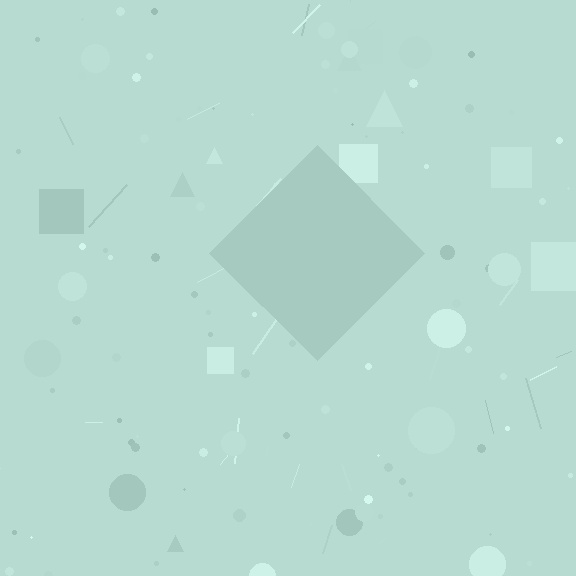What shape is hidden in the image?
A diamond is hidden in the image.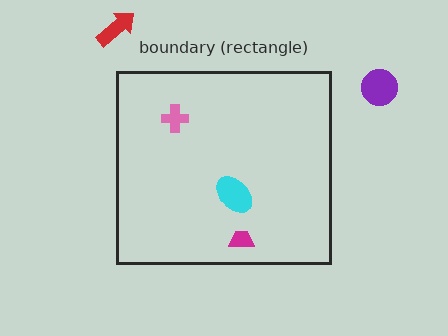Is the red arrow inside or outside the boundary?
Outside.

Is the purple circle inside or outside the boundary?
Outside.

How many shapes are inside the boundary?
3 inside, 2 outside.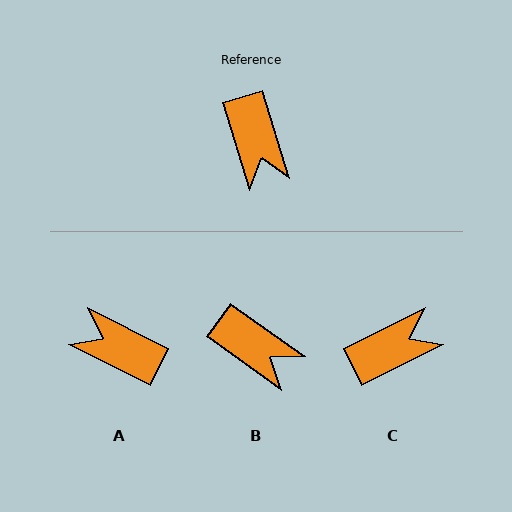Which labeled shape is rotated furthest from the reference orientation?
A, about 134 degrees away.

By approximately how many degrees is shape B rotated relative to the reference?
Approximately 37 degrees counter-clockwise.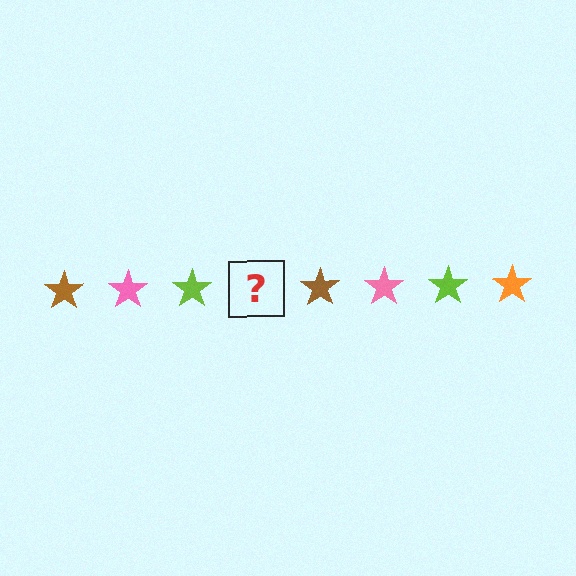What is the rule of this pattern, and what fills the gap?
The rule is that the pattern cycles through brown, pink, lime, orange stars. The gap should be filled with an orange star.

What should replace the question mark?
The question mark should be replaced with an orange star.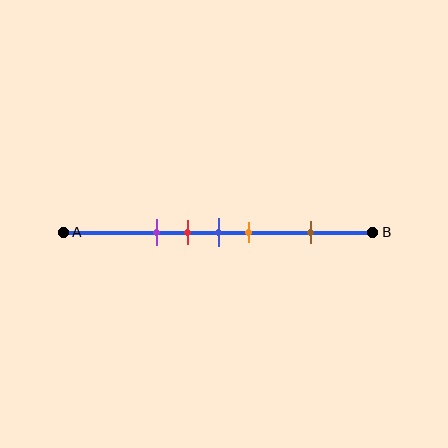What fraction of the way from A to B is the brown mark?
The brown mark is approximately 80% (0.8) of the way from A to B.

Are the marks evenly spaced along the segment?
No, the marks are not evenly spaced.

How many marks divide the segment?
There are 5 marks dividing the segment.